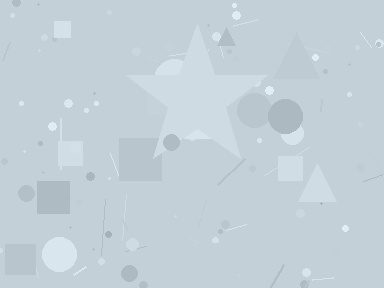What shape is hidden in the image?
A star is hidden in the image.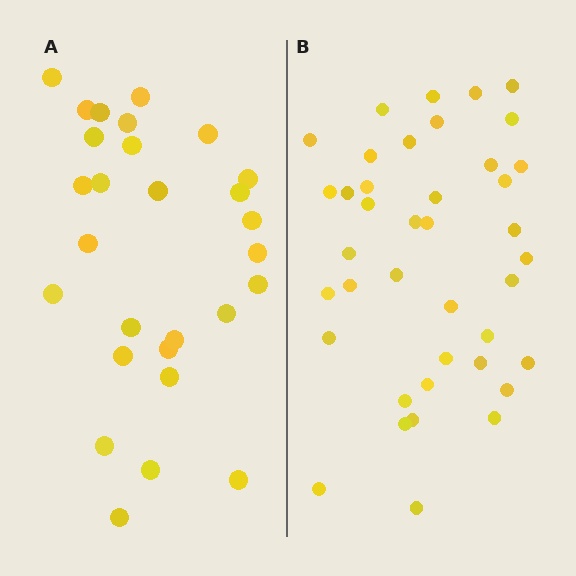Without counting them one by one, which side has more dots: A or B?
Region B (the right region) has more dots.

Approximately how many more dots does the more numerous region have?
Region B has roughly 12 or so more dots than region A.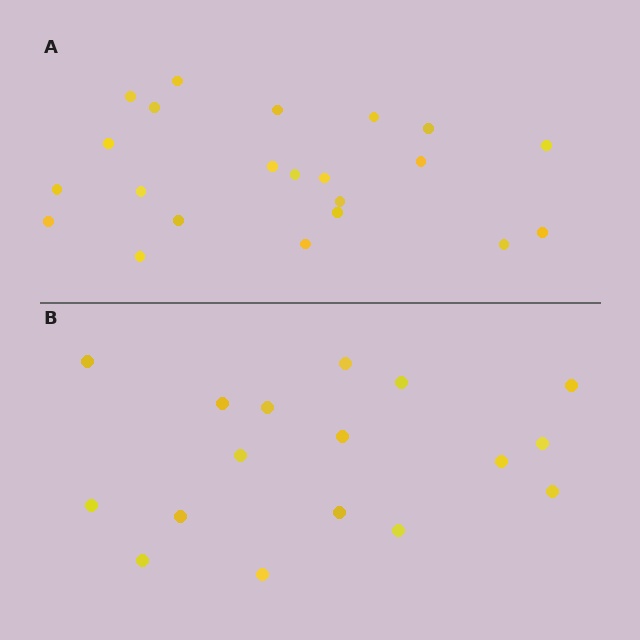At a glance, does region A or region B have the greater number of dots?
Region A (the top region) has more dots.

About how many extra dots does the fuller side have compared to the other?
Region A has about 5 more dots than region B.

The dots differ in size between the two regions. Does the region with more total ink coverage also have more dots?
No. Region B has more total ink coverage because its dots are larger, but region A actually contains more individual dots. Total area can be misleading — the number of items is what matters here.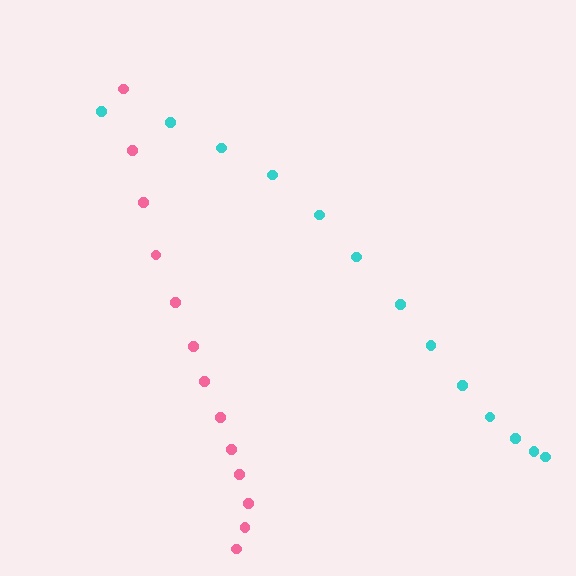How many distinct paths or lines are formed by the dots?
There are 2 distinct paths.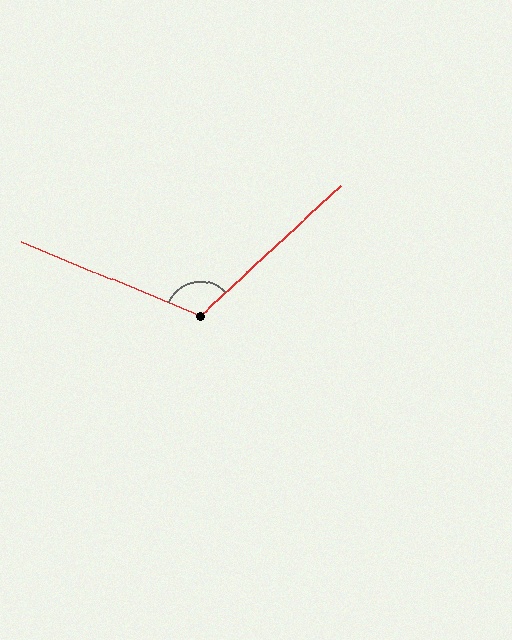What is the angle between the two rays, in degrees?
Approximately 115 degrees.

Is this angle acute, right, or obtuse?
It is obtuse.